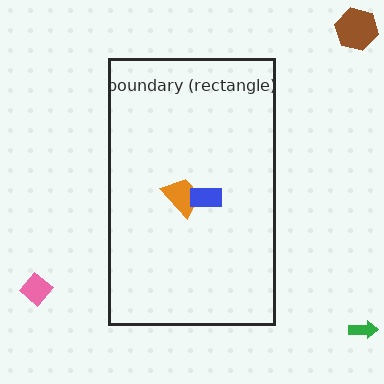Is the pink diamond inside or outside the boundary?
Outside.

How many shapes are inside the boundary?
2 inside, 3 outside.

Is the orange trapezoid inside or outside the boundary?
Inside.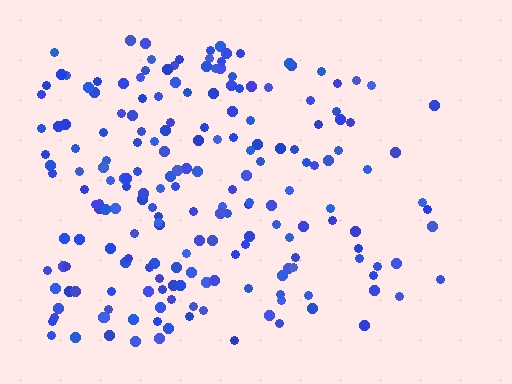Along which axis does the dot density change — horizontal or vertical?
Horizontal.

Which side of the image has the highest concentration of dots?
The left.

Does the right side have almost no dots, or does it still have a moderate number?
Still a moderate number, just noticeably fewer than the left.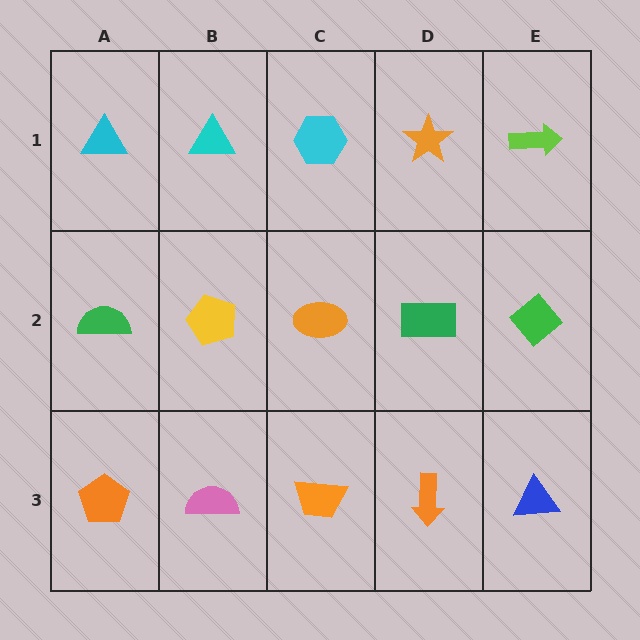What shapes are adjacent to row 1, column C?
An orange ellipse (row 2, column C), a cyan triangle (row 1, column B), an orange star (row 1, column D).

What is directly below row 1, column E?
A green diamond.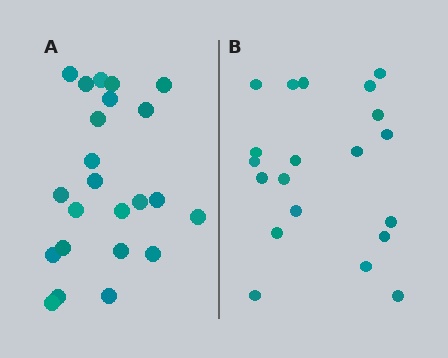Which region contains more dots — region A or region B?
Region A (the left region) has more dots.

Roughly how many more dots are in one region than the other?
Region A has just a few more — roughly 2 or 3 more dots than region B.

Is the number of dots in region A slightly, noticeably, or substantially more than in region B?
Region A has only slightly more — the two regions are fairly close. The ratio is roughly 1.1 to 1.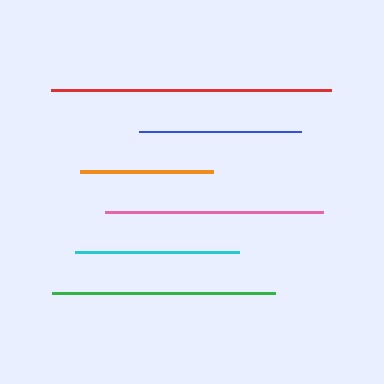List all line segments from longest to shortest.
From longest to shortest: red, green, pink, cyan, blue, orange.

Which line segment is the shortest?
The orange line is the shortest at approximately 134 pixels.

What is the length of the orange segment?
The orange segment is approximately 134 pixels long.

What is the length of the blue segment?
The blue segment is approximately 163 pixels long.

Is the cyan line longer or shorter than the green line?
The green line is longer than the cyan line.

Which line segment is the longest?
The red line is the longest at approximately 280 pixels.